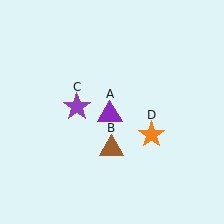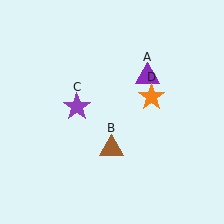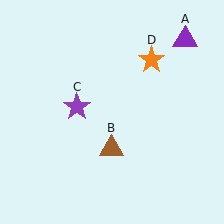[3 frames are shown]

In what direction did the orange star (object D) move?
The orange star (object D) moved up.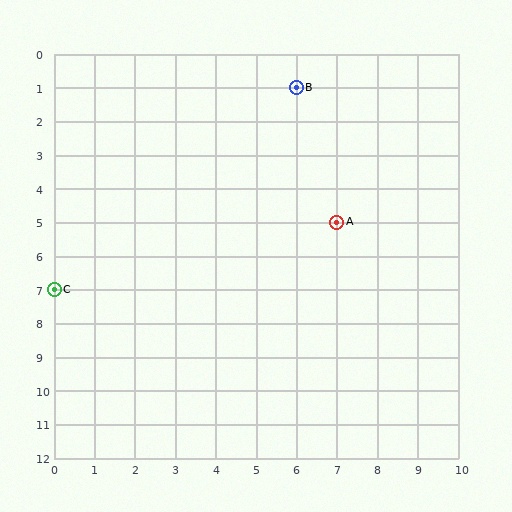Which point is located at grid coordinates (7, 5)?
Point A is at (7, 5).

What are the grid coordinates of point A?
Point A is at grid coordinates (7, 5).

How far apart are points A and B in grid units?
Points A and B are 1 column and 4 rows apart (about 4.1 grid units diagonally).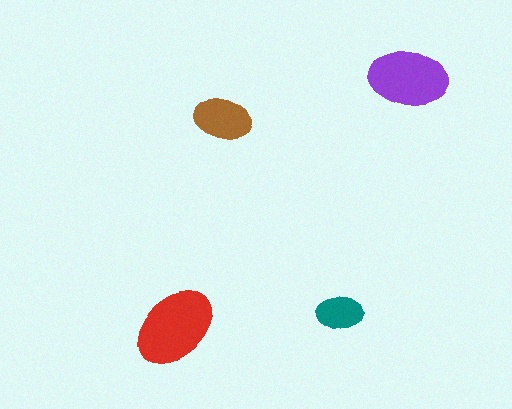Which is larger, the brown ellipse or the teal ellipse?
The brown one.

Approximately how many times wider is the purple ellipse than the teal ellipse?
About 1.5 times wider.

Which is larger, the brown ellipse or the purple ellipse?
The purple one.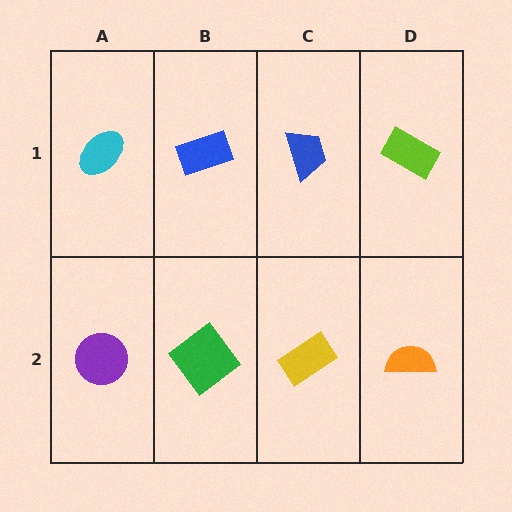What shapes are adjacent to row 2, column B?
A blue rectangle (row 1, column B), a purple circle (row 2, column A), a yellow rectangle (row 2, column C).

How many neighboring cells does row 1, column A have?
2.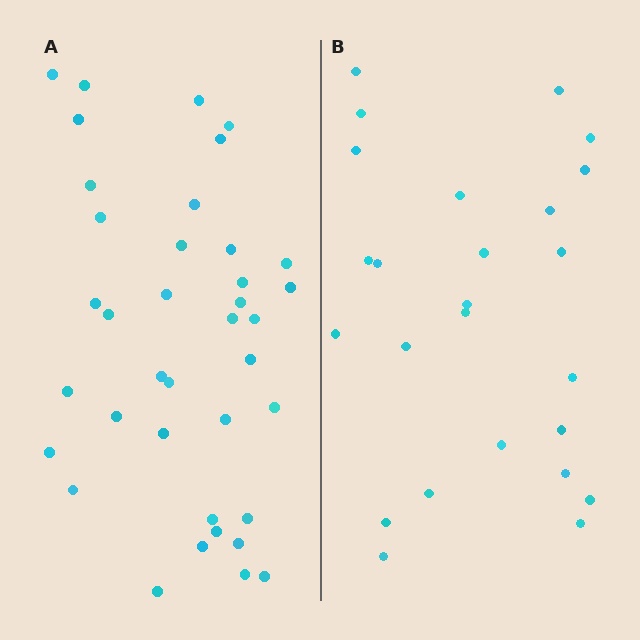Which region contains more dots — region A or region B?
Region A (the left region) has more dots.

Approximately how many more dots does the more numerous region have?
Region A has approximately 15 more dots than region B.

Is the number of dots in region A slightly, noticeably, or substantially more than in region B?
Region A has substantially more. The ratio is roughly 1.5 to 1.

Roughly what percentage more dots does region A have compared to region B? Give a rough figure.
About 50% more.